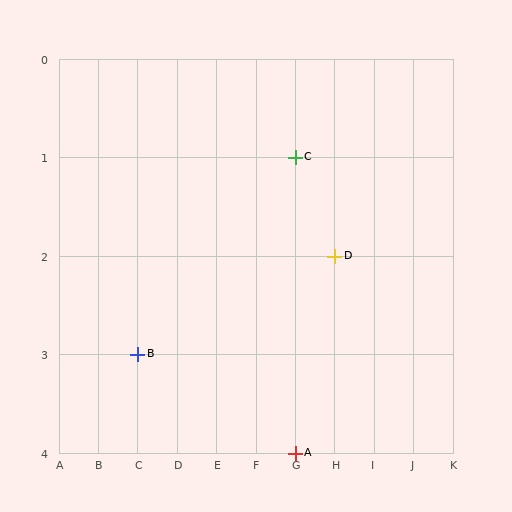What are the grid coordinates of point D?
Point D is at grid coordinates (H, 2).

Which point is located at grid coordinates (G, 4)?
Point A is at (G, 4).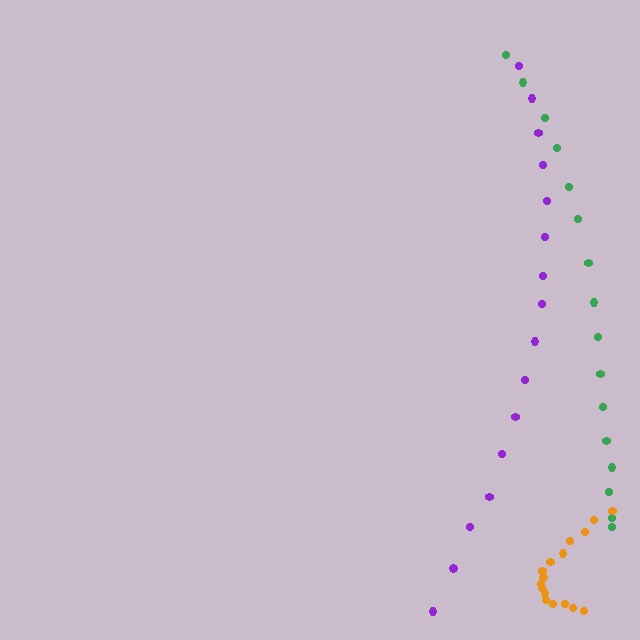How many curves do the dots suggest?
There are 3 distinct paths.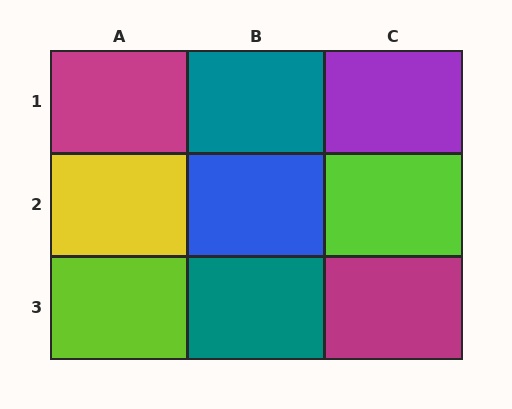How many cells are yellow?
1 cell is yellow.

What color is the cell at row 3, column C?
Magenta.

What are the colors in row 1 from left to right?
Magenta, teal, purple.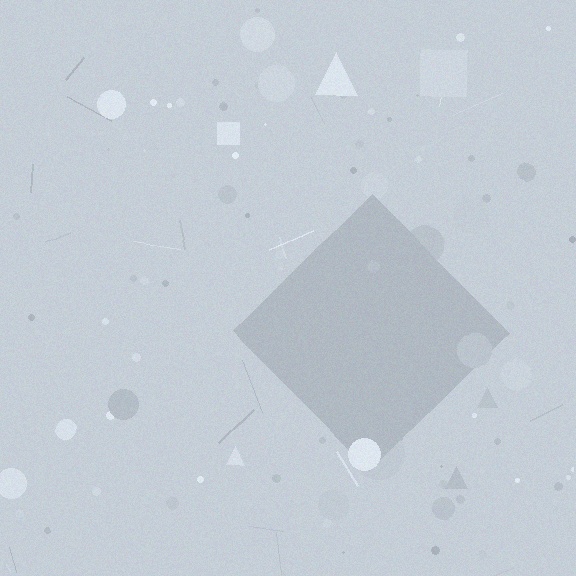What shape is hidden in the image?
A diamond is hidden in the image.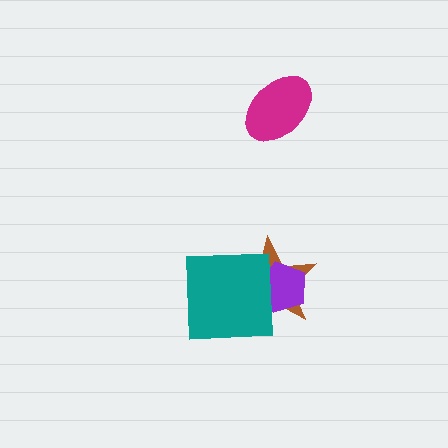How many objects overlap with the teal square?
2 objects overlap with the teal square.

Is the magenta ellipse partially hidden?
No, no other shape covers it.